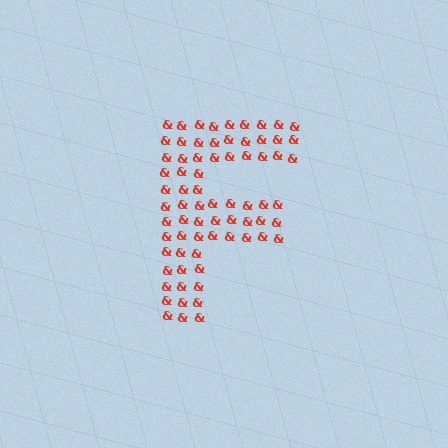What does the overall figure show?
The overall figure shows the letter F.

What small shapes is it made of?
It is made of small ampersands.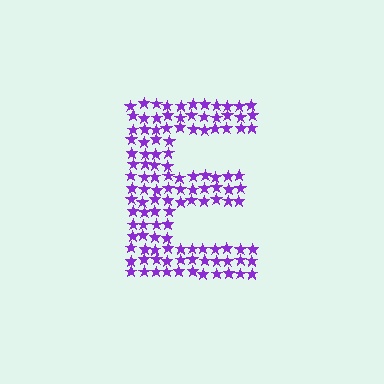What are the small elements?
The small elements are stars.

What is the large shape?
The large shape is the letter E.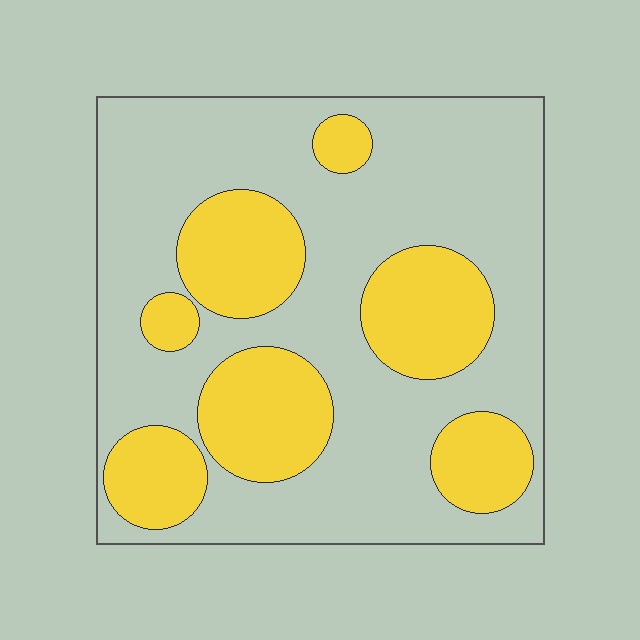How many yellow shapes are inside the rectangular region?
7.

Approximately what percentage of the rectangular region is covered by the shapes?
Approximately 30%.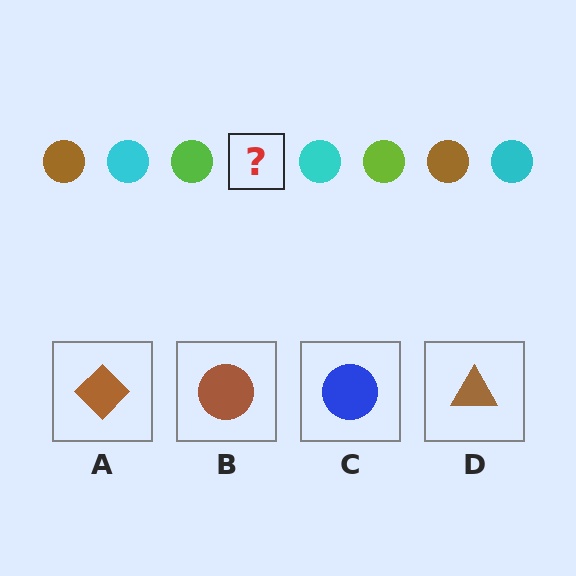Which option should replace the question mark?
Option B.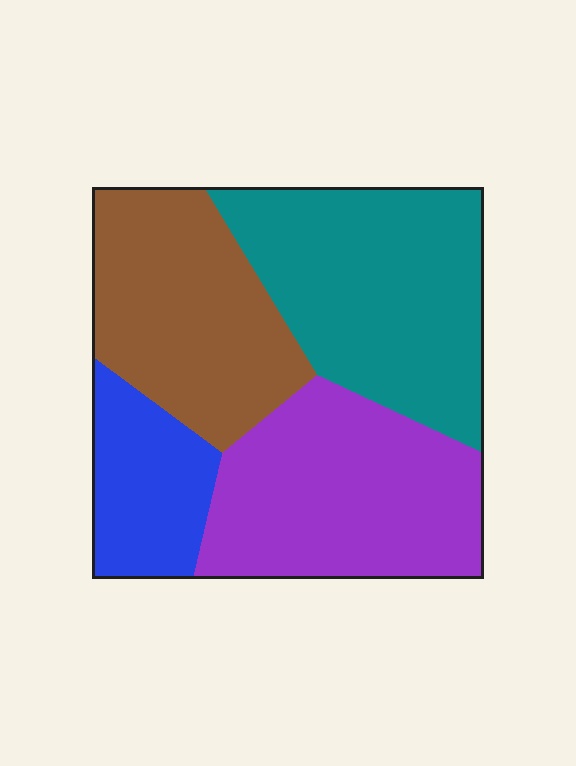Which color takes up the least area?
Blue, at roughly 15%.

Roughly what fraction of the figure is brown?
Brown covers roughly 25% of the figure.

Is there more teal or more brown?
Teal.